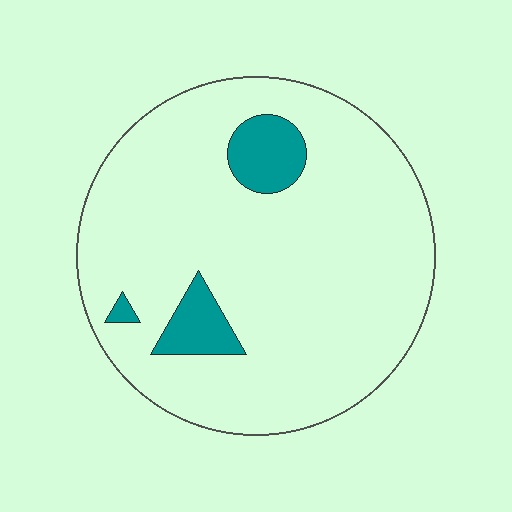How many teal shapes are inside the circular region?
3.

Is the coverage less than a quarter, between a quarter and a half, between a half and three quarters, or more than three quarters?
Less than a quarter.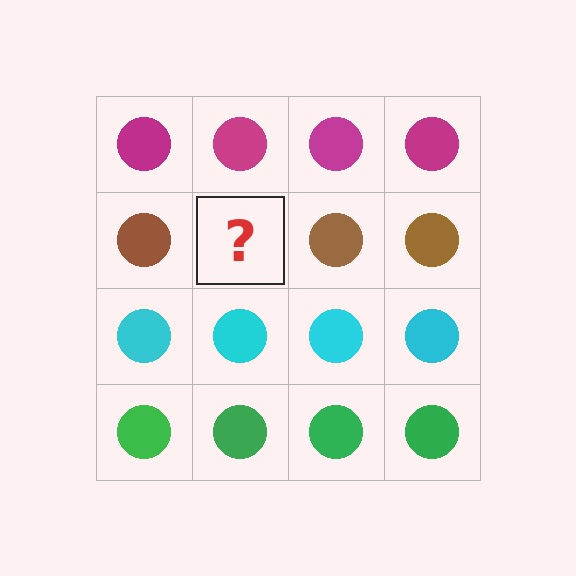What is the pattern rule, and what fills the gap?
The rule is that each row has a consistent color. The gap should be filled with a brown circle.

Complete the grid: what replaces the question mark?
The question mark should be replaced with a brown circle.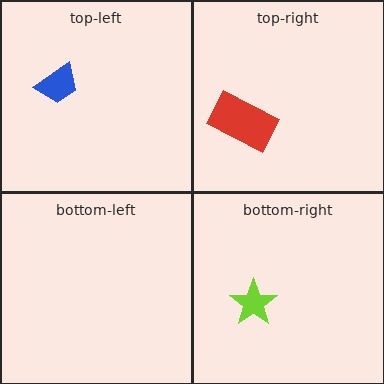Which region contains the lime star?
The bottom-right region.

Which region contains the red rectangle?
The top-right region.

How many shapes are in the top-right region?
1.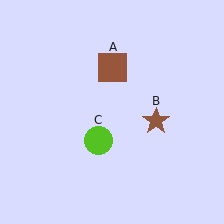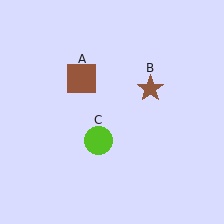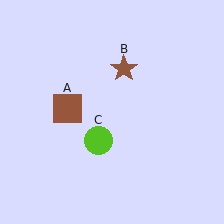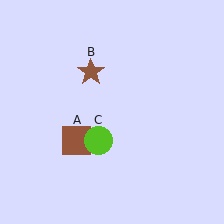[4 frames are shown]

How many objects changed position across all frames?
2 objects changed position: brown square (object A), brown star (object B).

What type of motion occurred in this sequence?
The brown square (object A), brown star (object B) rotated counterclockwise around the center of the scene.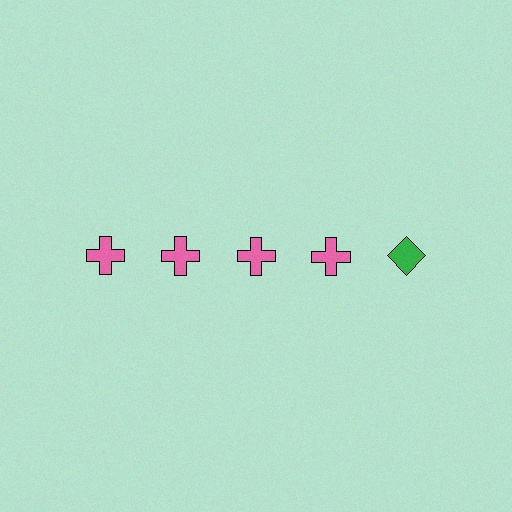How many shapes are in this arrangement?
There are 5 shapes arranged in a grid pattern.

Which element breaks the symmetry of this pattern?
The green diamond in the top row, rightmost column breaks the symmetry. All other shapes are pink crosses.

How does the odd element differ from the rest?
It differs in both color (green instead of pink) and shape (diamond instead of cross).